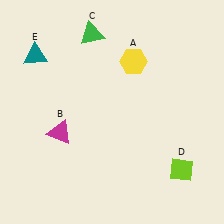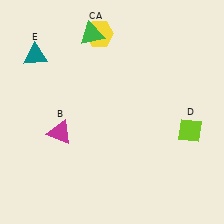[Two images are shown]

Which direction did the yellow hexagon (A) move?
The yellow hexagon (A) moved left.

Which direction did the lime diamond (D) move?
The lime diamond (D) moved up.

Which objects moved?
The objects that moved are: the yellow hexagon (A), the lime diamond (D).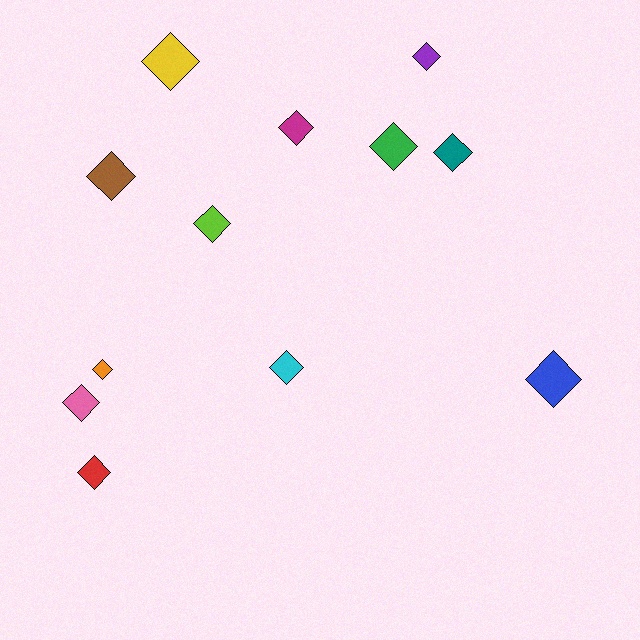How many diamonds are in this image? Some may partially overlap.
There are 12 diamonds.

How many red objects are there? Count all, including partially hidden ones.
There is 1 red object.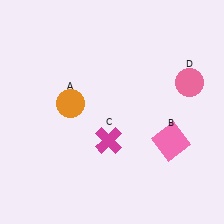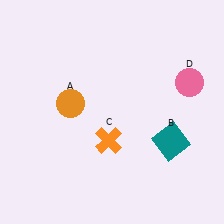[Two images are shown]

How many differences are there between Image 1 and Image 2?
There are 2 differences between the two images.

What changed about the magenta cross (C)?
In Image 1, C is magenta. In Image 2, it changed to orange.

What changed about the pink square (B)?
In Image 1, B is pink. In Image 2, it changed to teal.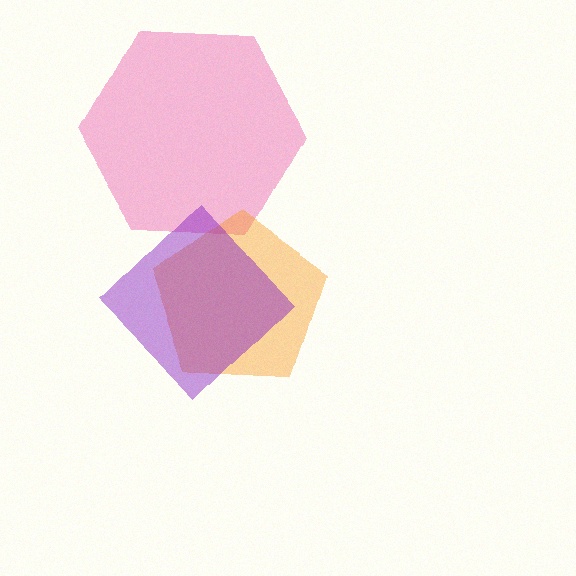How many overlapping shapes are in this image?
There are 3 overlapping shapes in the image.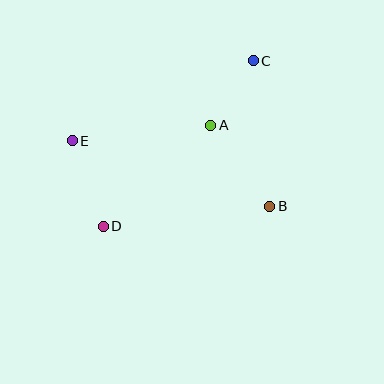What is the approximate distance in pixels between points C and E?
The distance between C and E is approximately 198 pixels.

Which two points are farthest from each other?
Points C and D are farthest from each other.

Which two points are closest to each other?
Points A and C are closest to each other.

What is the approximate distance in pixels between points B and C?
The distance between B and C is approximately 147 pixels.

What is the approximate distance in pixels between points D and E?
The distance between D and E is approximately 91 pixels.